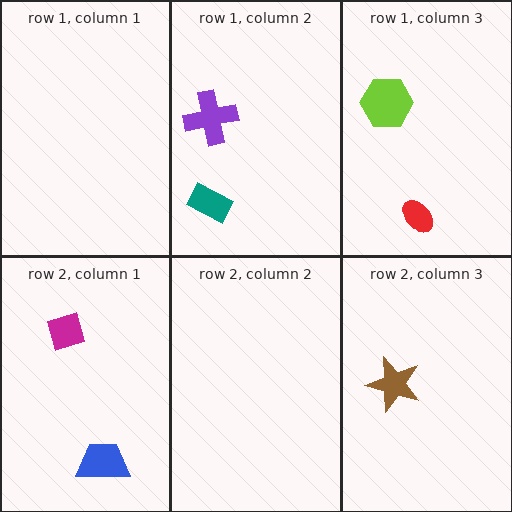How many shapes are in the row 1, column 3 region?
2.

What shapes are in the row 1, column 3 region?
The red ellipse, the lime hexagon.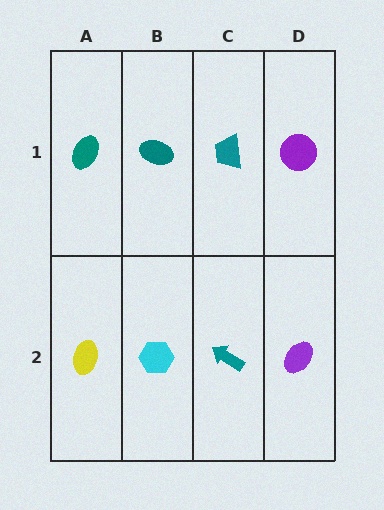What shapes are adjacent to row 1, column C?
A teal arrow (row 2, column C), a teal ellipse (row 1, column B), a purple circle (row 1, column D).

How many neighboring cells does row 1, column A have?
2.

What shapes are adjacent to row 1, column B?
A cyan hexagon (row 2, column B), a teal ellipse (row 1, column A), a teal trapezoid (row 1, column C).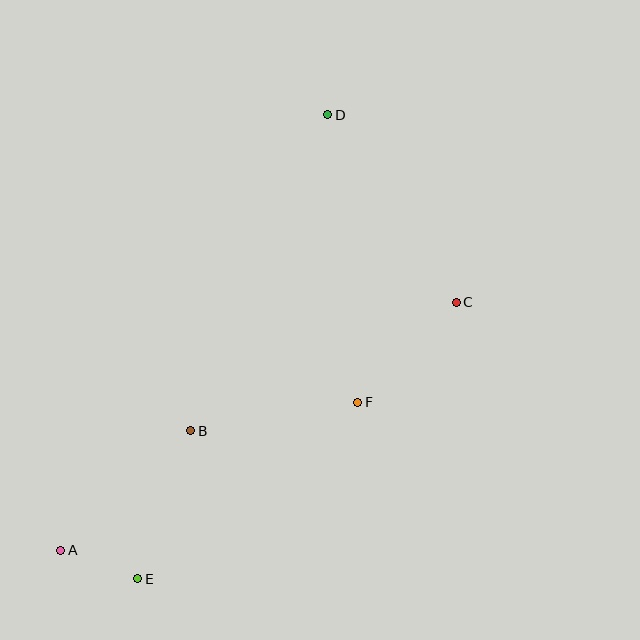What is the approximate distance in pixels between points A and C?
The distance between A and C is approximately 467 pixels.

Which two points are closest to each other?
Points A and E are closest to each other.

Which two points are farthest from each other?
Points A and D are farthest from each other.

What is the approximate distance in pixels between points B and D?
The distance between B and D is approximately 344 pixels.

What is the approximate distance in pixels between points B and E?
The distance between B and E is approximately 157 pixels.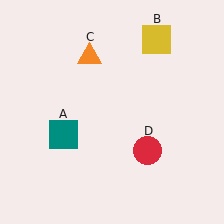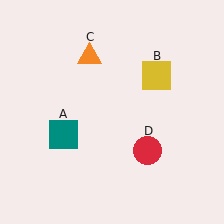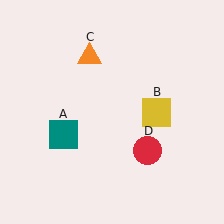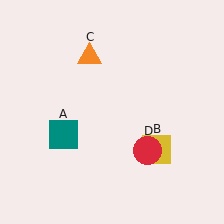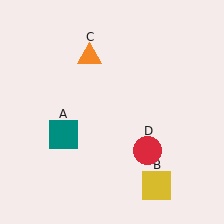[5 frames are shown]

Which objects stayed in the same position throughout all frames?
Teal square (object A) and orange triangle (object C) and red circle (object D) remained stationary.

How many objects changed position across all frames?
1 object changed position: yellow square (object B).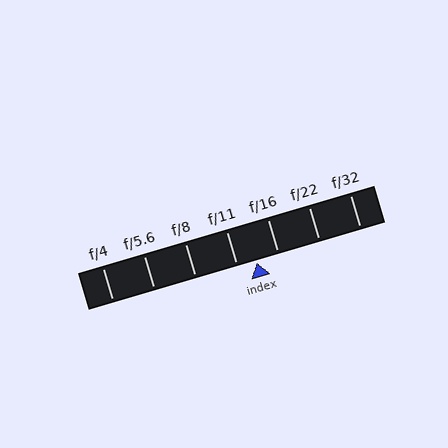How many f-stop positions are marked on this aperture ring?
There are 7 f-stop positions marked.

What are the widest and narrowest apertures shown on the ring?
The widest aperture shown is f/4 and the narrowest is f/32.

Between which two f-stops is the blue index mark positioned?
The index mark is between f/11 and f/16.